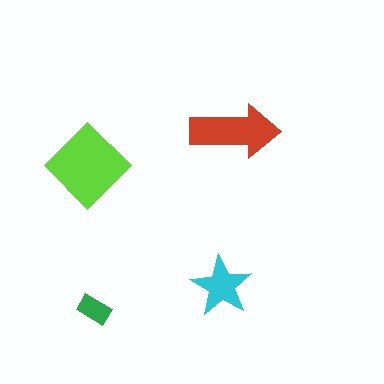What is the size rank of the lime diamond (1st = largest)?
1st.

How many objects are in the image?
There are 4 objects in the image.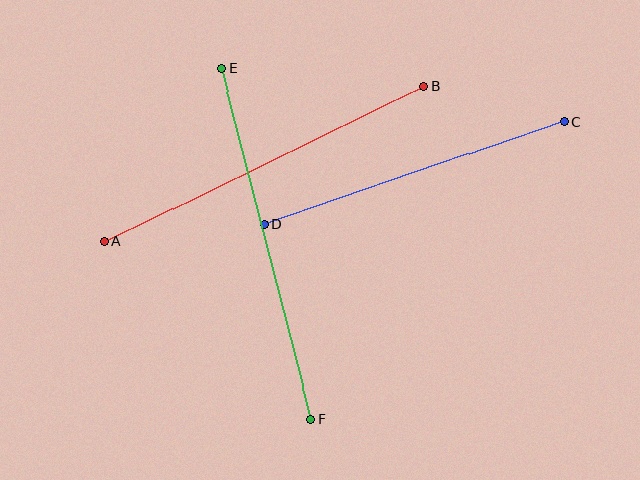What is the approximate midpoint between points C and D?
The midpoint is at approximately (414, 173) pixels.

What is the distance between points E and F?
The distance is approximately 363 pixels.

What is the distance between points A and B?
The distance is approximately 355 pixels.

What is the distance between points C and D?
The distance is approximately 317 pixels.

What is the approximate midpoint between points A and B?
The midpoint is at approximately (264, 164) pixels.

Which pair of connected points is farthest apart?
Points E and F are farthest apart.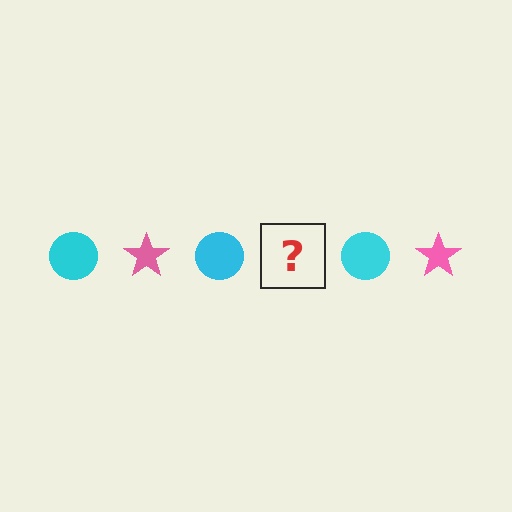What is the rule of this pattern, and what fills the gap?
The rule is that the pattern alternates between cyan circle and pink star. The gap should be filled with a pink star.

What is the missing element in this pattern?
The missing element is a pink star.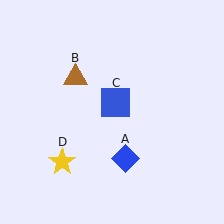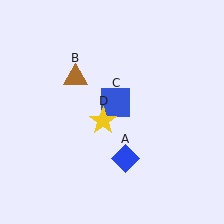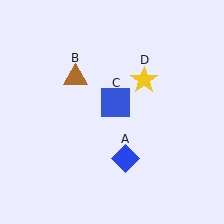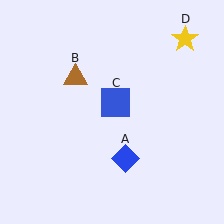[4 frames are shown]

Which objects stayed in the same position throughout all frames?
Blue diamond (object A) and brown triangle (object B) and blue square (object C) remained stationary.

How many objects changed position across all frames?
1 object changed position: yellow star (object D).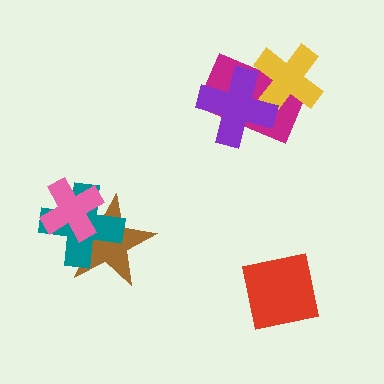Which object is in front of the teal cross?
The pink cross is in front of the teal cross.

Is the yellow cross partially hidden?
Yes, it is partially covered by another shape.